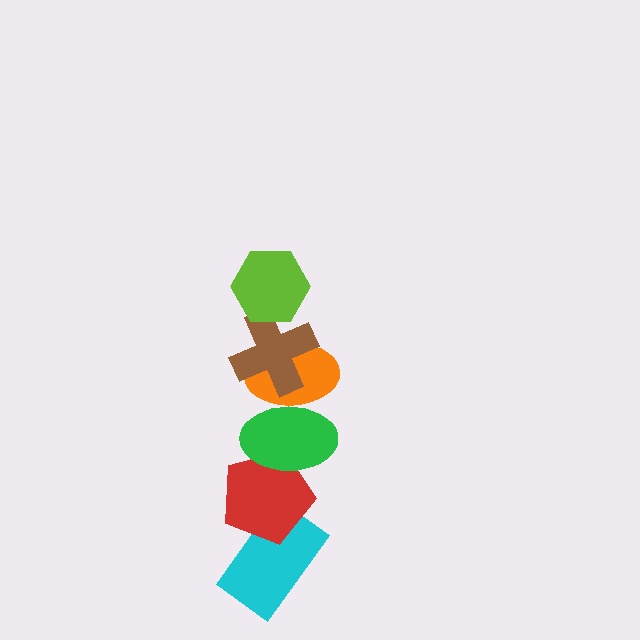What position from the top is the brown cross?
The brown cross is 2nd from the top.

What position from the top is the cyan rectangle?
The cyan rectangle is 6th from the top.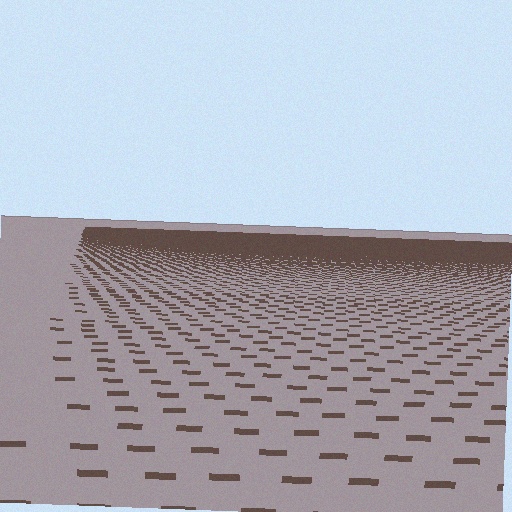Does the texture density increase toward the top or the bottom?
Density increases toward the top.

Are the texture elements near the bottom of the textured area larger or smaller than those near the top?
Larger. Near the bottom, elements are closer to the viewer and appear at a bigger on-screen size.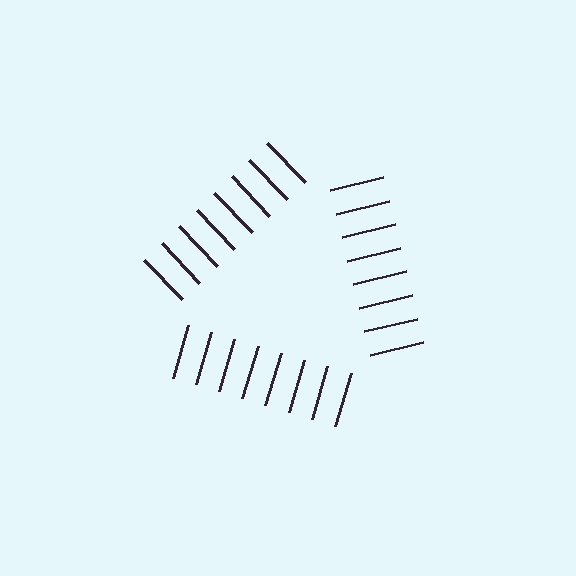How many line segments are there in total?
24 — 8 along each of the 3 edges.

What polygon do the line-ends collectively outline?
An illusory triangle — the line segments terminate on its edges but no continuous stroke is drawn.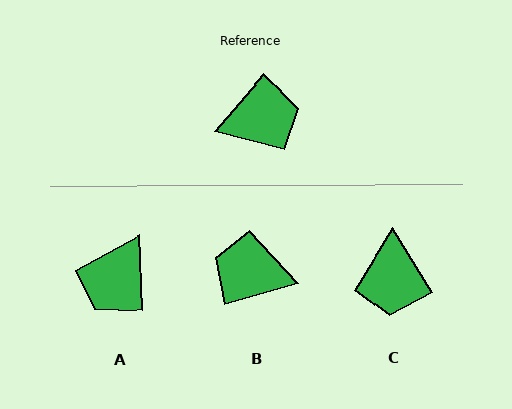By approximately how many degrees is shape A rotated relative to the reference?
Approximately 137 degrees clockwise.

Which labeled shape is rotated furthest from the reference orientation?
B, about 147 degrees away.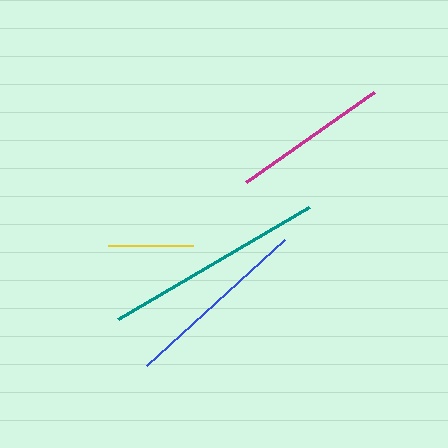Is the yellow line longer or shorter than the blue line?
The blue line is longer than the yellow line.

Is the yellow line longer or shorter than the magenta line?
The magenta line is longer than the yellow line.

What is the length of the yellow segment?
The yellow segment is approximately 85 pixels long.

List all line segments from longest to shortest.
From longest to shortest: teal, blue, magenta, yellow.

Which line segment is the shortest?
The yellow line is the shortest at approximately 85 pixels.